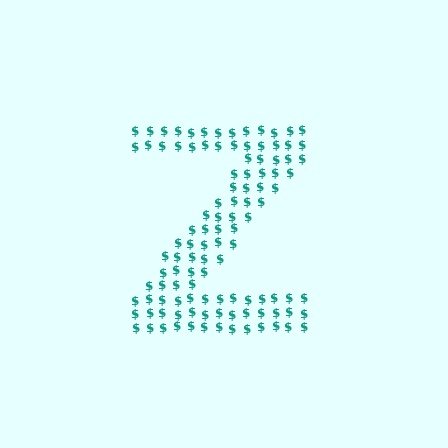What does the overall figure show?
The overall figure shows the letter Z.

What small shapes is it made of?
It is made of small dollar signs.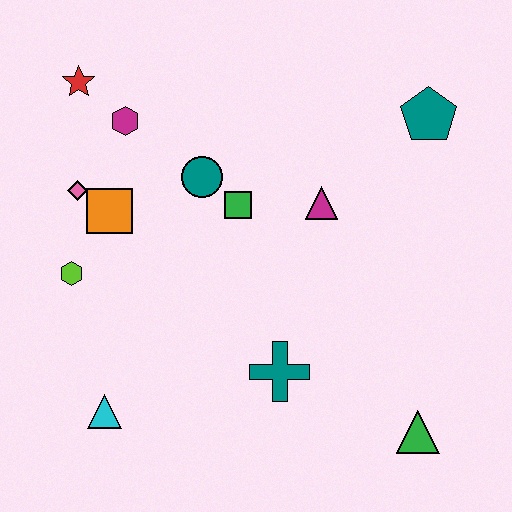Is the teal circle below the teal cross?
No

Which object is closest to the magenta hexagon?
The red star is closest to the magenta hexagon.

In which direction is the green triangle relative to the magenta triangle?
The green triangle is below the magenta triangle.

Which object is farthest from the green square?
The green triangle is farthest from the green square.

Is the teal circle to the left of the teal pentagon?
Yes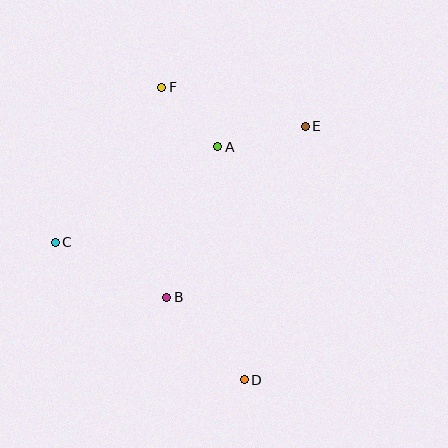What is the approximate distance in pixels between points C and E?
The distance between C and E is approximately 275 pixels.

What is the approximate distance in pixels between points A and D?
The distance between A and D is approximately 235 pixels.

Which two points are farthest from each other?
Points D and F are farthest from each other.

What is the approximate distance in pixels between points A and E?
The distance between A and E is approximately 90 pixels.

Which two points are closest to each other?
Points A and F are closest to each other.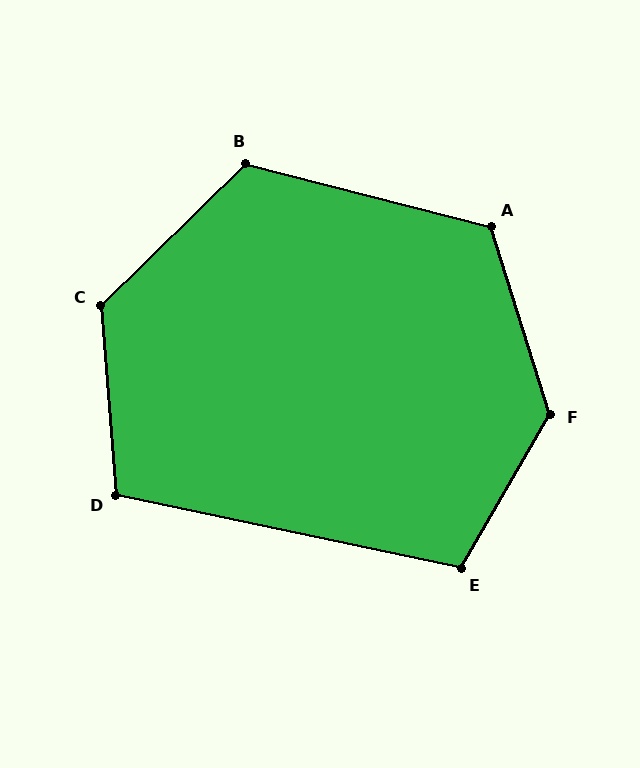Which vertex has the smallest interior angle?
D, at approximately 106 degrees.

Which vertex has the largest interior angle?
F, at approximately 132 degrees.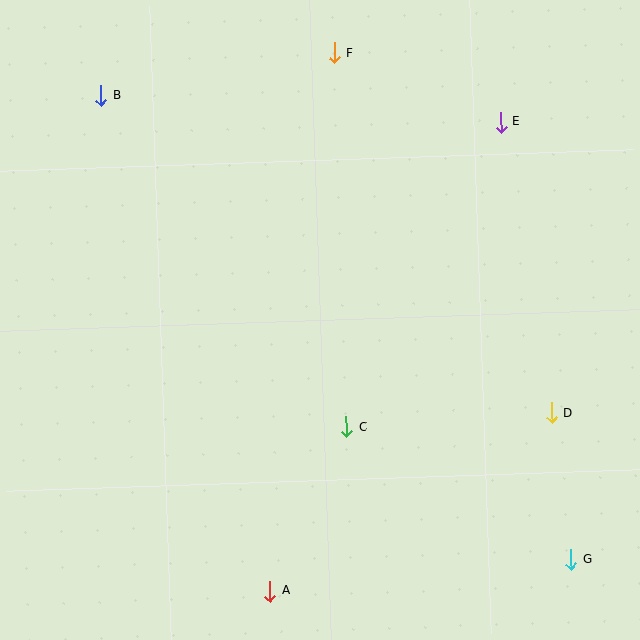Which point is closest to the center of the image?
Point C at (347, 427) is closest to the center.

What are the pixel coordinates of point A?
Point A is at (270, 591).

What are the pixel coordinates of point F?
Point F is at (334, 53).